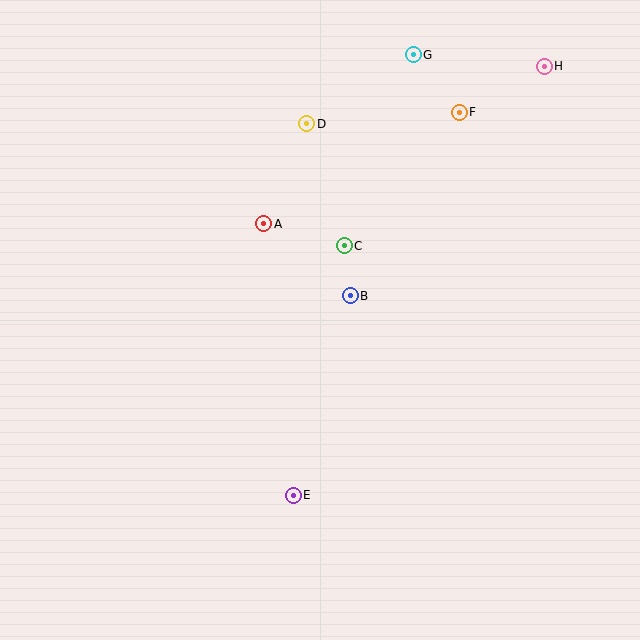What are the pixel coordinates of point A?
Point A is at (264, 224).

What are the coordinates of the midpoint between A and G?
The midpoint between A and G is at (338, 139).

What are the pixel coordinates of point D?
Point D is at (307, 124).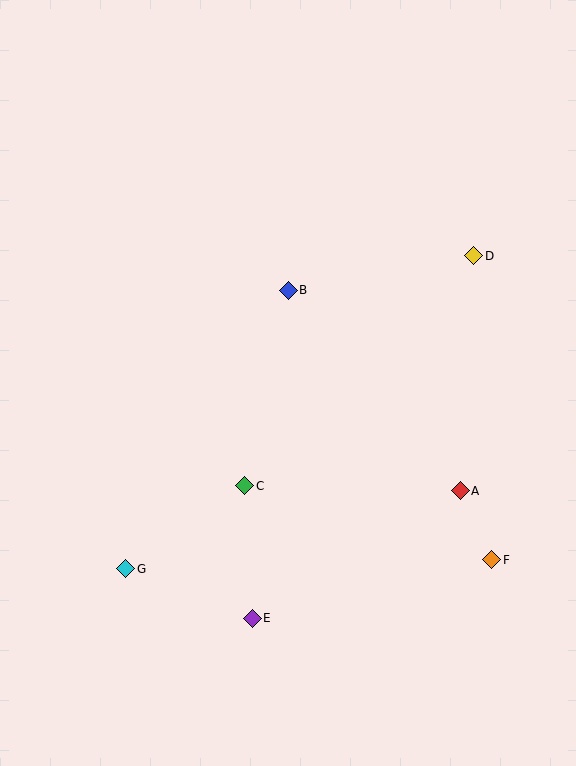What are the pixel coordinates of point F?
Point F is at (492, 560).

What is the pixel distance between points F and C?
The distance between F and C is 258 pixels.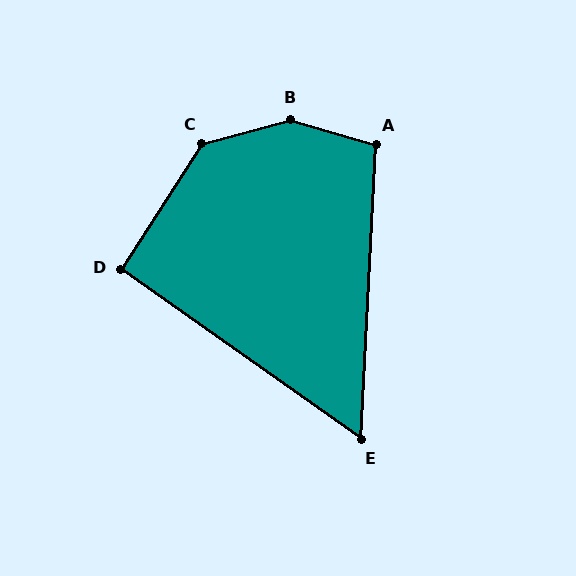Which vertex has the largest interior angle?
B, at approximately 149 degrees.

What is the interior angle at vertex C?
Approximately 138 degrees (obtuse).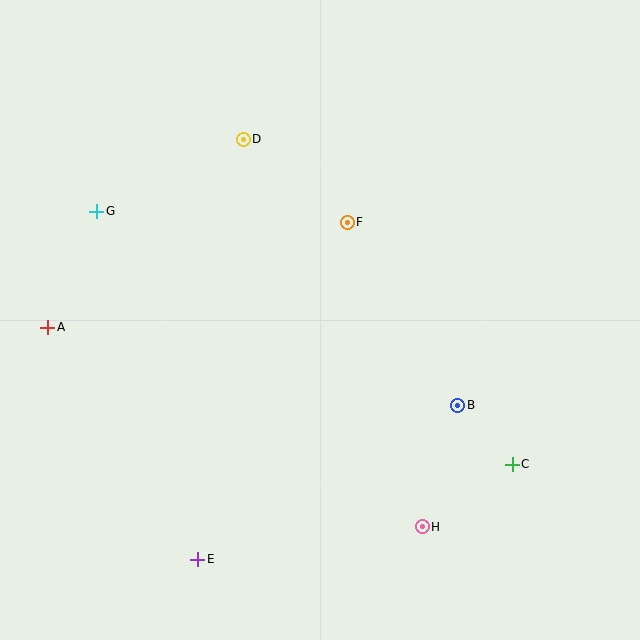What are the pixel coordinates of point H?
Point H is at (422, 527).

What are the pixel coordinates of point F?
Point F is at (347, 222).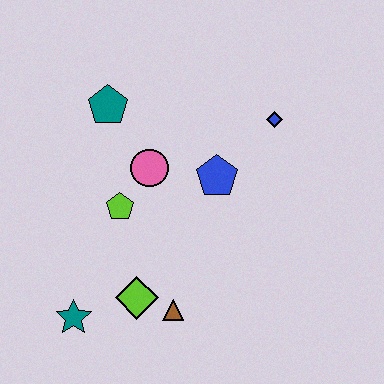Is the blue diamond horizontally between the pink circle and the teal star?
No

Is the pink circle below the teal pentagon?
Yes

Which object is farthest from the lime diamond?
The blue diamond is farthest from the lime diamond.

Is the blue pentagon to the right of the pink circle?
Yes